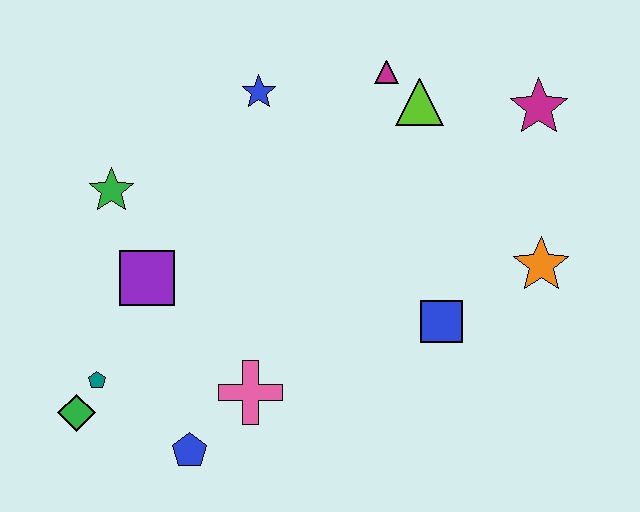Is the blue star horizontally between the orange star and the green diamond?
Yes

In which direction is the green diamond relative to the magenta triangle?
The green diamond is below the magenta triangle.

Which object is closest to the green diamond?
The teal pentagon is closest to the green diamond.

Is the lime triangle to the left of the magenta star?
Yes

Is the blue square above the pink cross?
Yes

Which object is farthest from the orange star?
The green diamond is farthest from the orange star.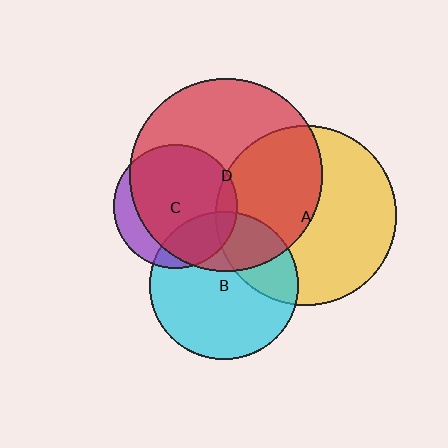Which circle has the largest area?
Circle D (red).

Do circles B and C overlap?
Yes.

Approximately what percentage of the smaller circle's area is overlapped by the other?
Approximately 25%.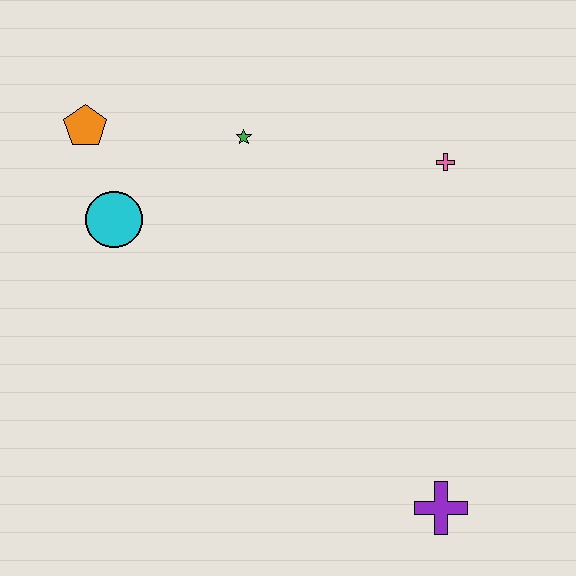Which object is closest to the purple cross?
The pink cross is closest to the purple cross.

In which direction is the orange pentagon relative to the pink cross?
The orange pentagon is to the left of the pink cross.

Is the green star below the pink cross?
No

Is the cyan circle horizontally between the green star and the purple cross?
No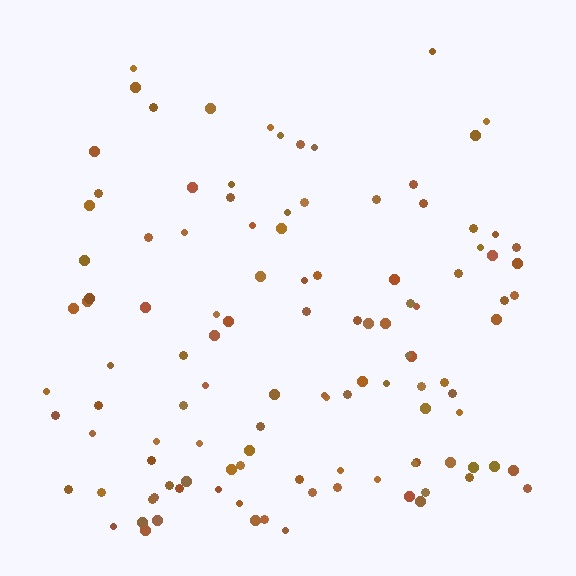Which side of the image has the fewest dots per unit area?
The top.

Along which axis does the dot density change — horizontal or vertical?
Vertical.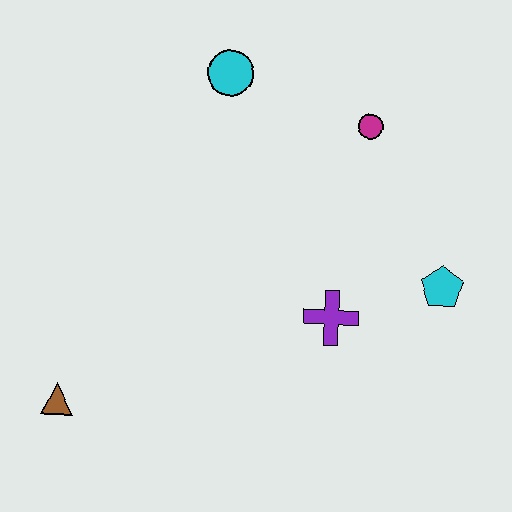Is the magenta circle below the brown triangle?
No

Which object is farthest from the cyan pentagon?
The brown triangle is farthest from the cyan pentagon.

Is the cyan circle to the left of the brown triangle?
No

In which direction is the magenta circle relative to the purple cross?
The magenta circle is above the purple cross.